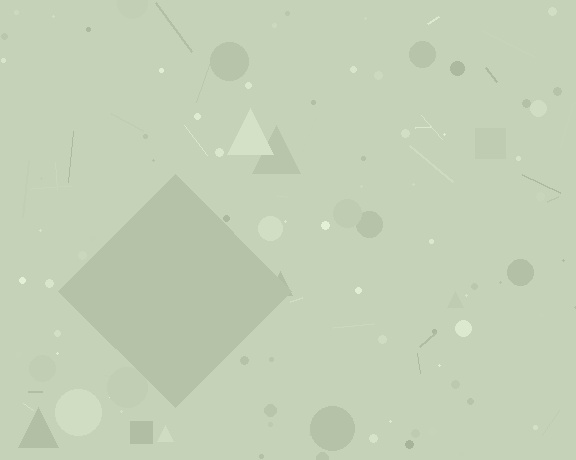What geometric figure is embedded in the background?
A diamond is embedded in the background.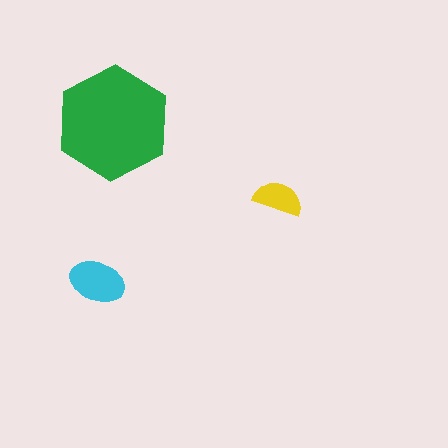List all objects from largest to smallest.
The green hexagon, the cyan ellipse, the yellow semicircle.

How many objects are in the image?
There are 3 objects in the image.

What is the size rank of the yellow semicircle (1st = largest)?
3rd.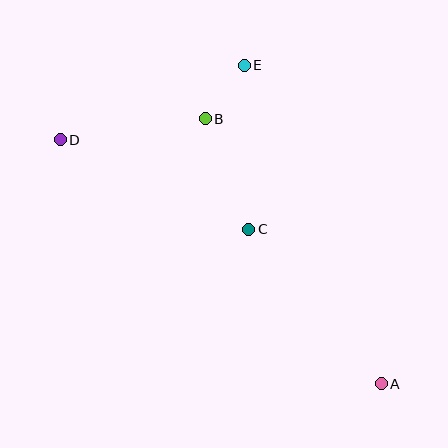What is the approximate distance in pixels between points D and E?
The distance between D and E is approximately 198 pixels.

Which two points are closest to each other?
Points B and E are closest to each other.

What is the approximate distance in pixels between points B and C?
The distance between B and C is approximately 119 pixels.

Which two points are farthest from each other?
Points A and D are farthest from each other.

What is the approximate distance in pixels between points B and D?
The distance between B and D is approximately 146 pixels.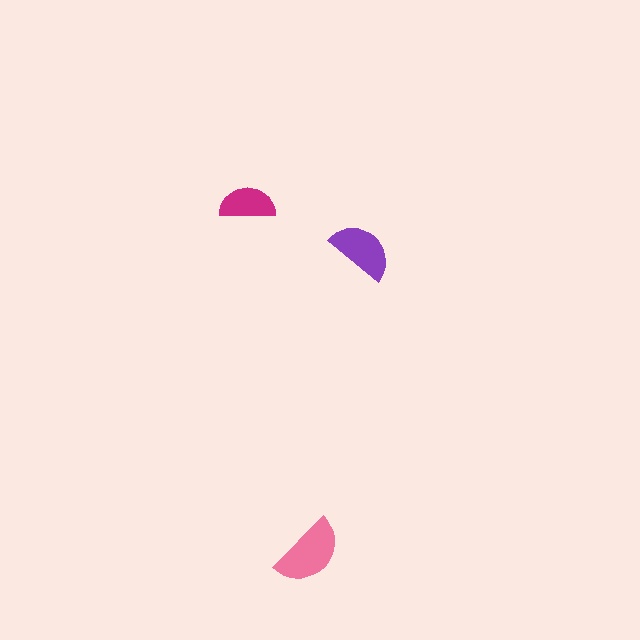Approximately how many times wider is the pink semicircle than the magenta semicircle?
About 1.5 times wider.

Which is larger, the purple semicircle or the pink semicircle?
The pink one.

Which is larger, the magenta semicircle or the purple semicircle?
The purple one.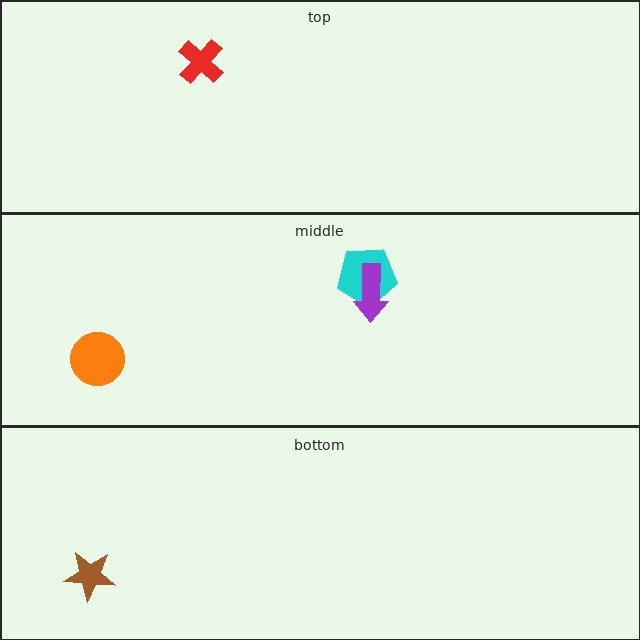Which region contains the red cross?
The top region.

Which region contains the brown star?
The bottom region.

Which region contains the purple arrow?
The middle region.